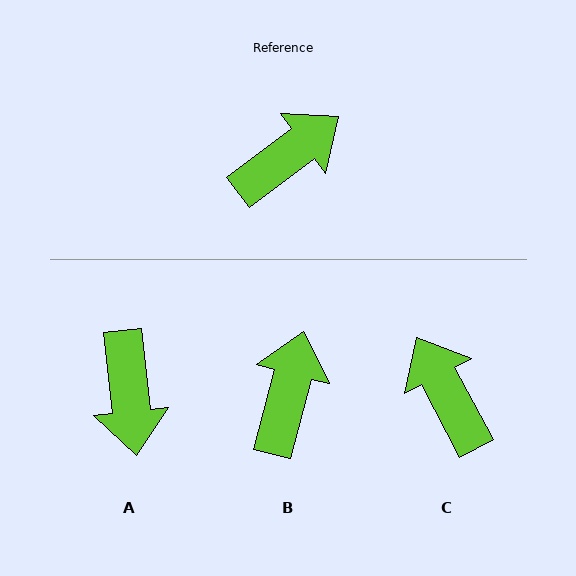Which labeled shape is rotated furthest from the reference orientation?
A, about 121 degrees away.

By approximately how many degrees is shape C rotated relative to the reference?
Approximately 81 degrees counter-clockwise.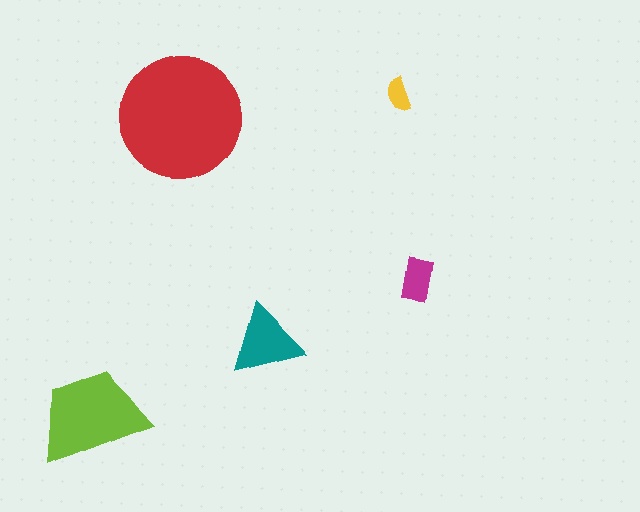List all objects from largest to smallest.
The red circle, the lime trapezoid, the teal triangle, the magenta rectangle, the yellow semicircle.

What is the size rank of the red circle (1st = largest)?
1st.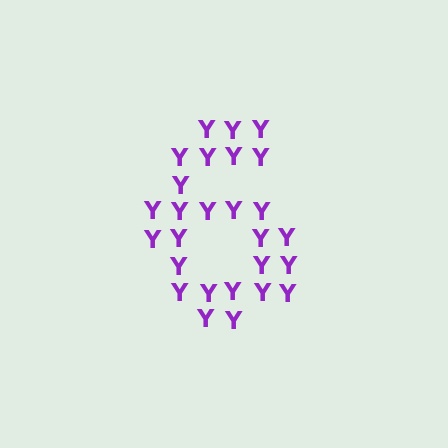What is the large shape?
The large shape is the digit 6.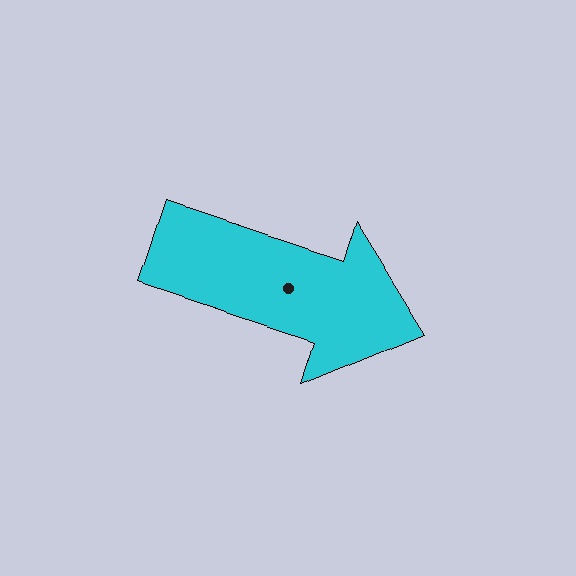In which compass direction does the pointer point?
East.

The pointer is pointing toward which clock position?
Roughly 4 o'clock.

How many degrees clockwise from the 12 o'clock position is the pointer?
Approximately 108 degrees.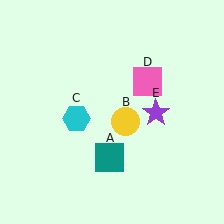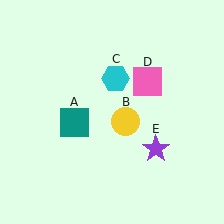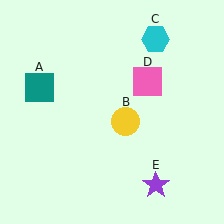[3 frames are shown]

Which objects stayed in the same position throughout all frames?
Yellow circle (object B) and pink square (object D) remained stationary.